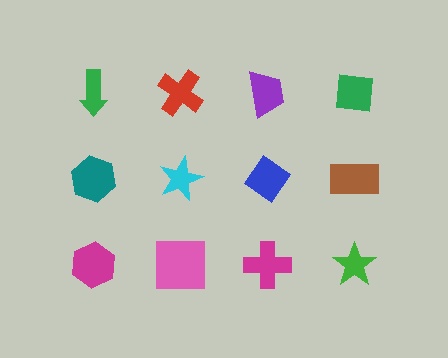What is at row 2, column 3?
A blue diamond.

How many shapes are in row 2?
4 shapes.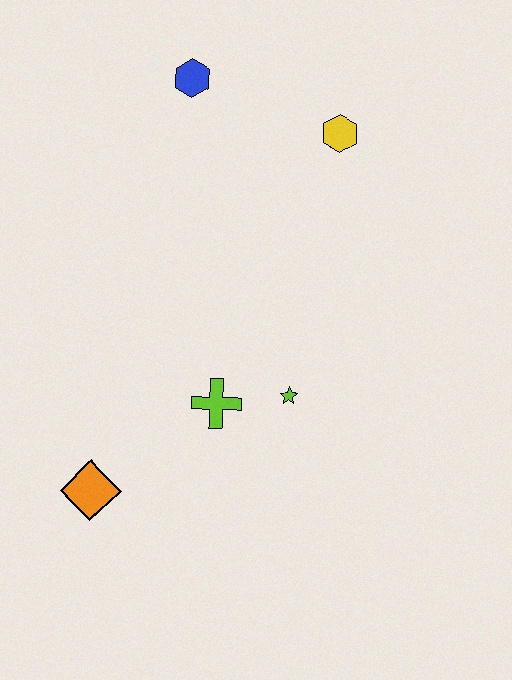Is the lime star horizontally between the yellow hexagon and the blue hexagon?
Yes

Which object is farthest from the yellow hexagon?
The orange diamond is farthest from the yellow hexagon.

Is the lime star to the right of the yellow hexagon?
No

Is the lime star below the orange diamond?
No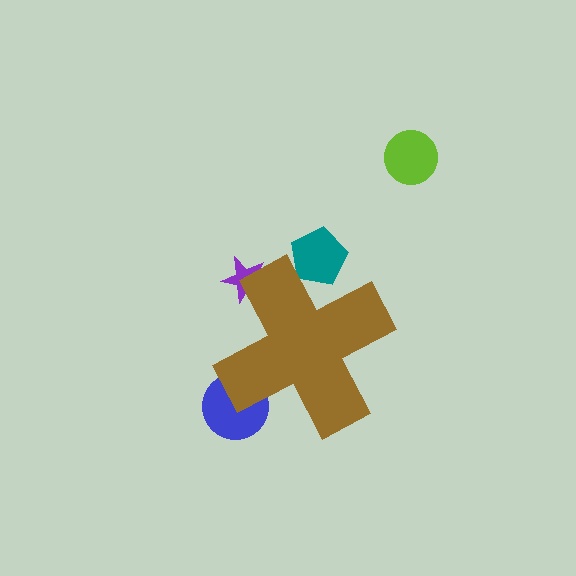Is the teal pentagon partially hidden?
Yes, the teal pentagon is partially hidden behind the brown cross.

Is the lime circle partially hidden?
No, the lime circle is fully visible.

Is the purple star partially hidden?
Yes, the purple star is partially hidden behind the brown cross.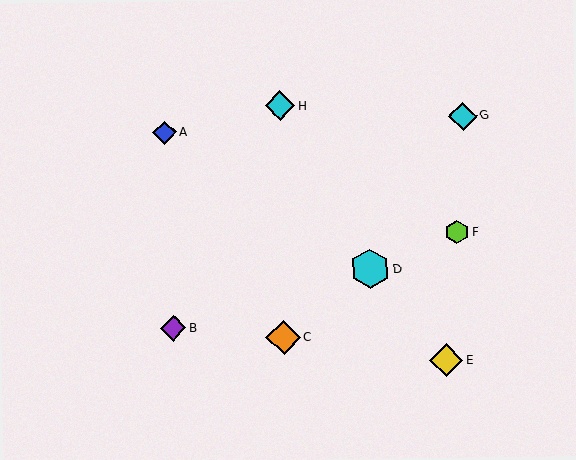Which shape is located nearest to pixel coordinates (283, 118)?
The cyan diamond (labeled H) at (280, 106) is nearest to that location.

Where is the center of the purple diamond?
The center of the purple diamond is at (173, 328).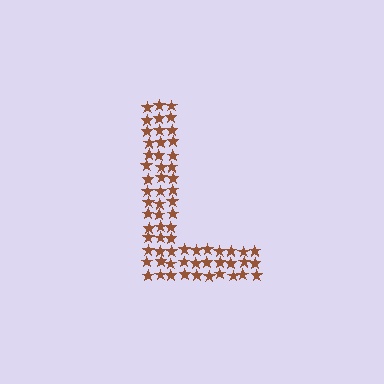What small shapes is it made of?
It is made of small stars.